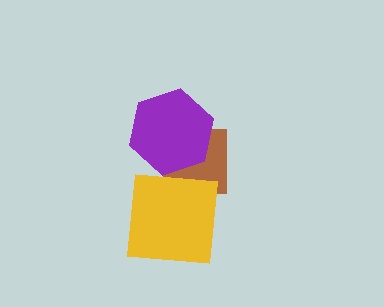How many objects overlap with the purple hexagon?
1 object overlaps with the purple hexagon.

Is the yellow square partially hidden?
No, no other shape covers it.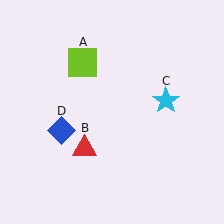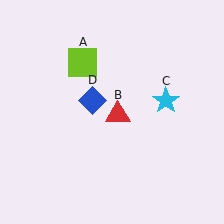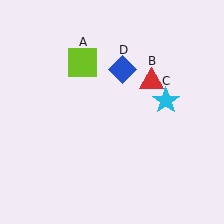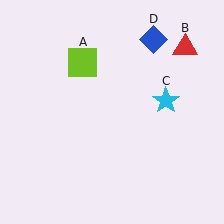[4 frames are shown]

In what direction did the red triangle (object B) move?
The red triangle (object B) moved up and to the right.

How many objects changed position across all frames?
2 objects changed position: red triangle (object B), blue diamond (object D).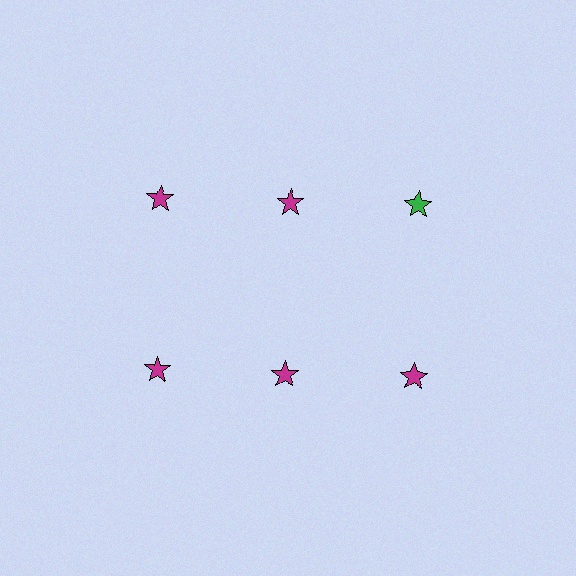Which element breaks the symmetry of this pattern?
The green star in the top row, center column breaks the symmetry. All other shapes are magenta stars.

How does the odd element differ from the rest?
It has a different color: green instead of magenta.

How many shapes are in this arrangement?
There are 6 shapes arranged in a grid pattern.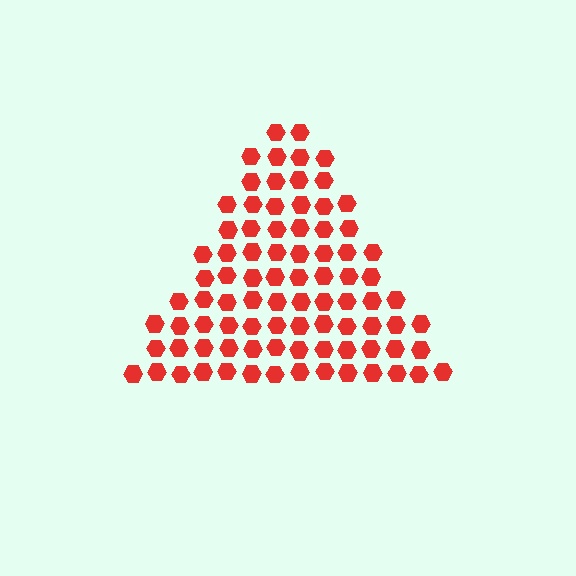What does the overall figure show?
The overall figure shows a triangle.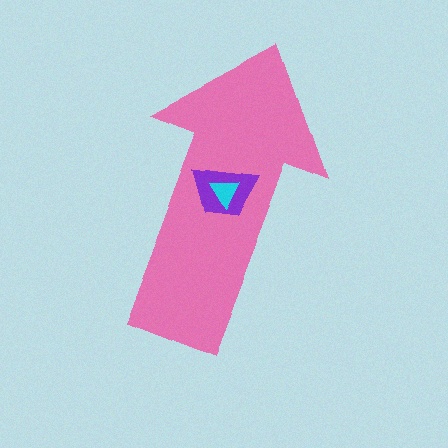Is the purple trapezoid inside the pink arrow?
Yes.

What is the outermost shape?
The pink arrow.